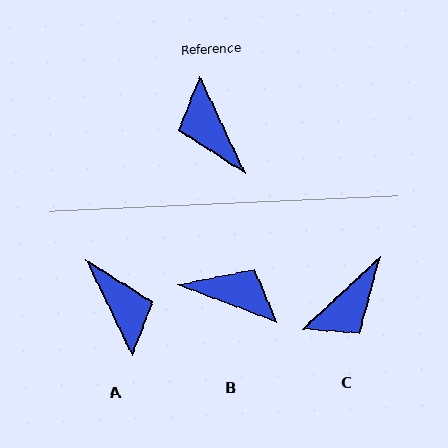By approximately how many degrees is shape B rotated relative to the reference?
Approximately 136 degrees clockwise.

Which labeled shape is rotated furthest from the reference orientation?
A, about 179 degrees away.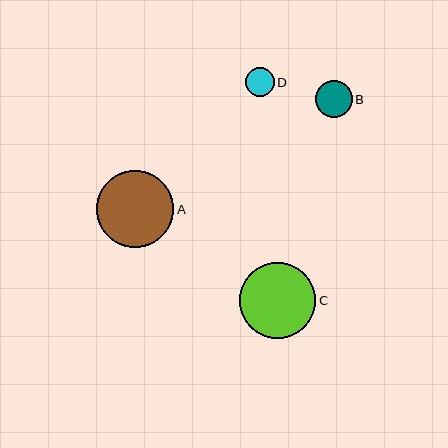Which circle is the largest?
Circle A is the largest with a size of approximately 78 pixels.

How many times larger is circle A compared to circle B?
Circle A is approximately 2.1 times the size of circle B.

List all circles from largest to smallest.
From largest to smallest: A, C, B, D.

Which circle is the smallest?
Circle D is the smallest with a size of approximately 29 pixels.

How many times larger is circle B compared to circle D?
Circle B is approximately 1.3 times the size of circle D.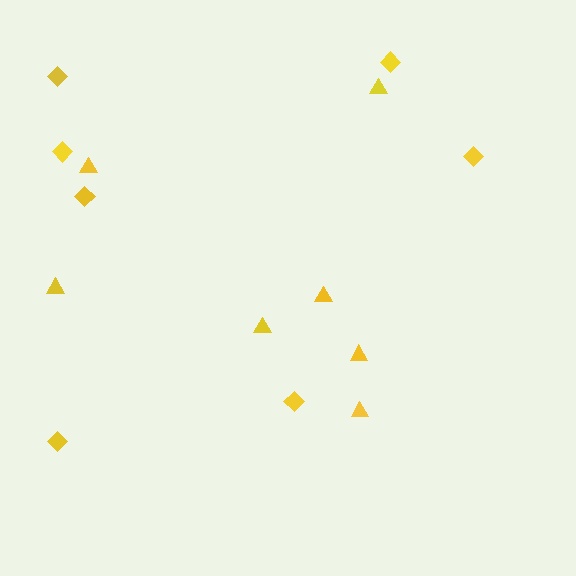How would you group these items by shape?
There are 2 groups: one group of diamonds (7) and one group of triangles (7).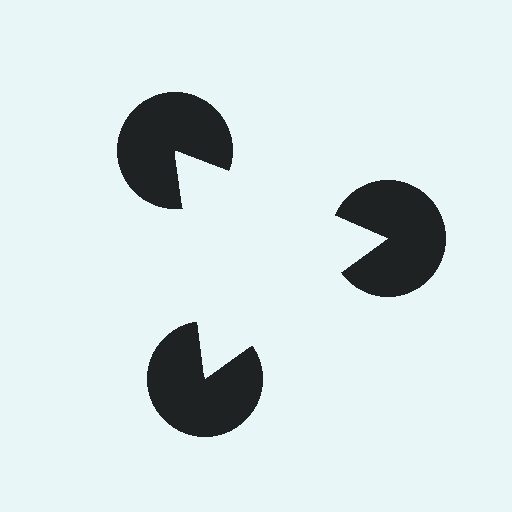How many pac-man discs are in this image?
There are 3 — one at each vertex of the illusory triangle.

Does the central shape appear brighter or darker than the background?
It typically appears slightly brighter than the background, even though no actual brightness change is drawn.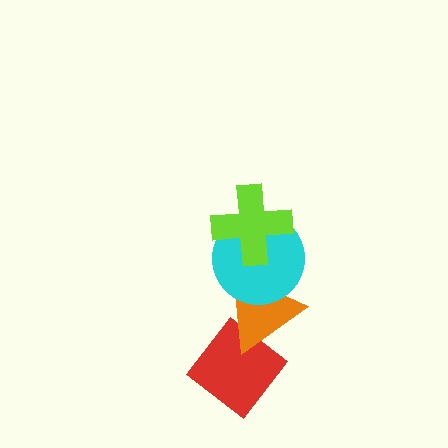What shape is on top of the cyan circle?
The lime cross is on top of the cyan circle.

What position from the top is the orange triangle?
The orange triangle is 3rd from the top.